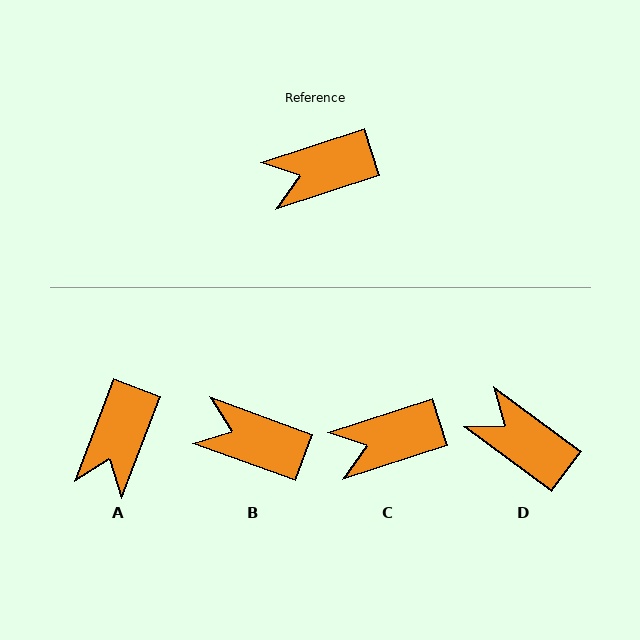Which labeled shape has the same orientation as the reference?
C.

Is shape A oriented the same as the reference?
No, it is off by about 51 degrees.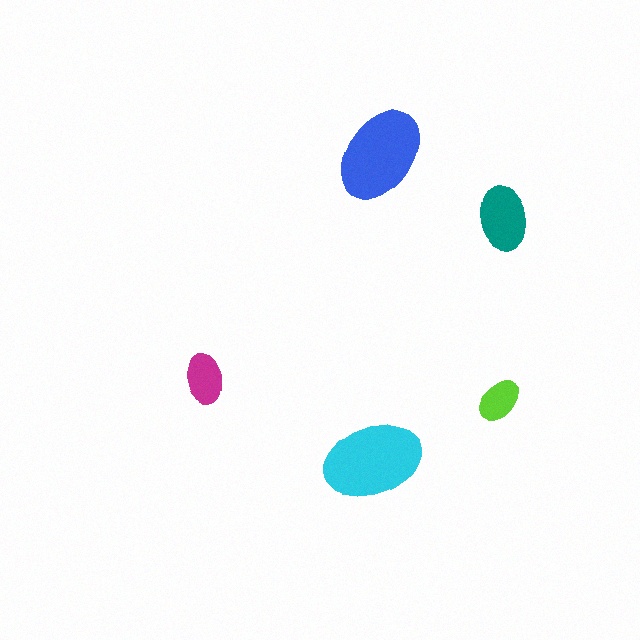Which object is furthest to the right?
The teal ellipse is rightmost.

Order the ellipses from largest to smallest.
the cyan one, the blue one, the teal one, the magenta one, the lime one.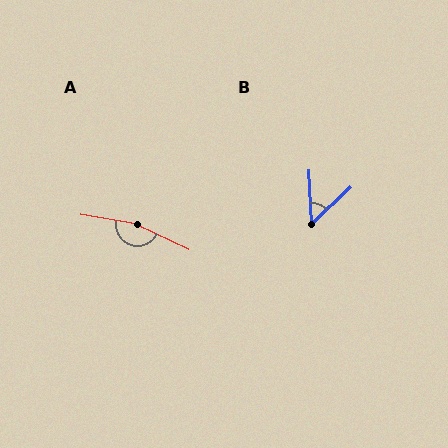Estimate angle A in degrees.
Approximately 164 degrees.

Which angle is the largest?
A, at approximately 164 degrees.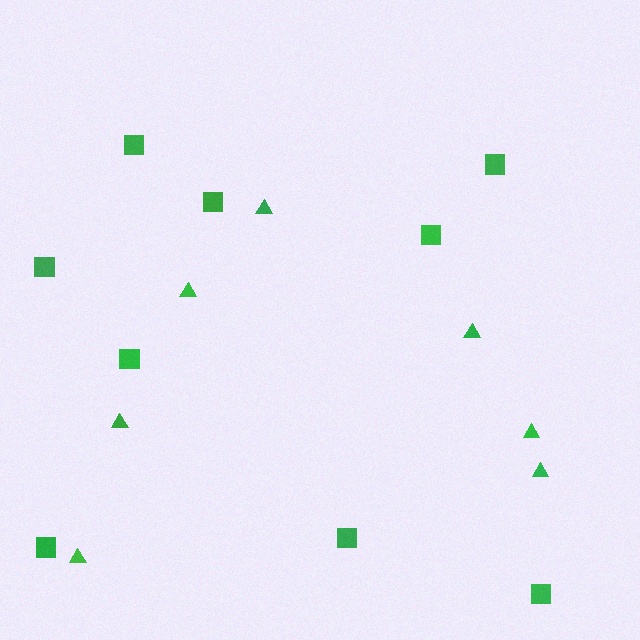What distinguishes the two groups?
There are 2 groups: one group of squares (9) and one group of triangles (7).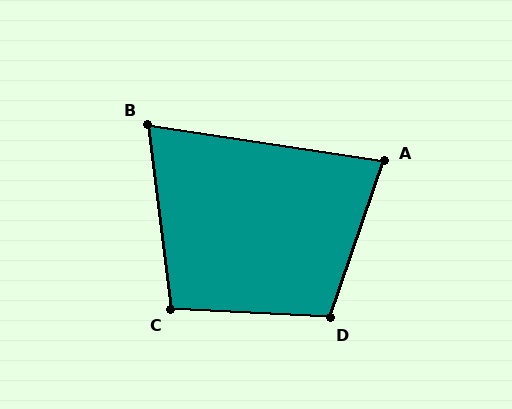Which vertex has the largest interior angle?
D, at approximately 106 degrees.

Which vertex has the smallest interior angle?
B, at approximately 74 degrees.